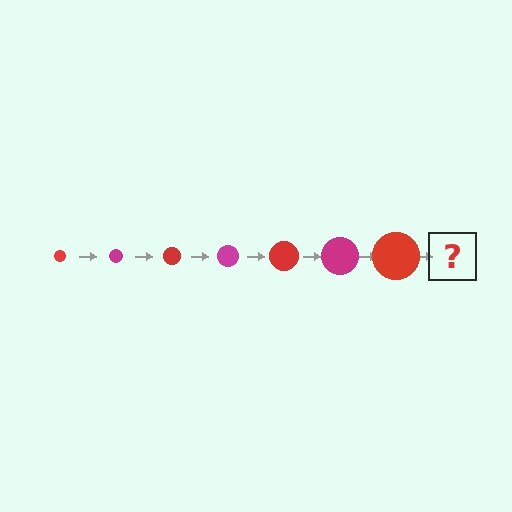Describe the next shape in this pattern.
It should be a magenta circle, larger than the previous one.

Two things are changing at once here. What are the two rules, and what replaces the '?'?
The two rules are that the circle grows larger each step and the color cycles through red and magenta. The '?' should be a magenta circle, larger than the previous one.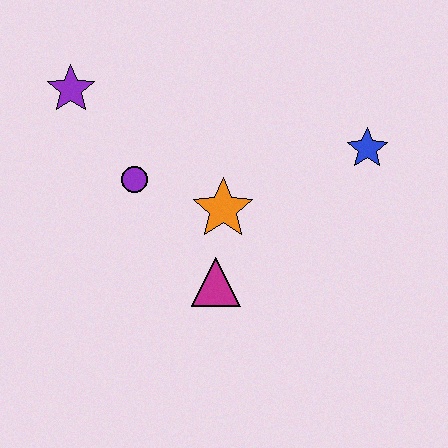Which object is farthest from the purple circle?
The blue star is farthest from the purple circle.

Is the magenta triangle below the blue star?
Yes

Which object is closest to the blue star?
The orange star is closest to the blue star.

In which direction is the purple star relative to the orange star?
The purple star is to the left of the orange star.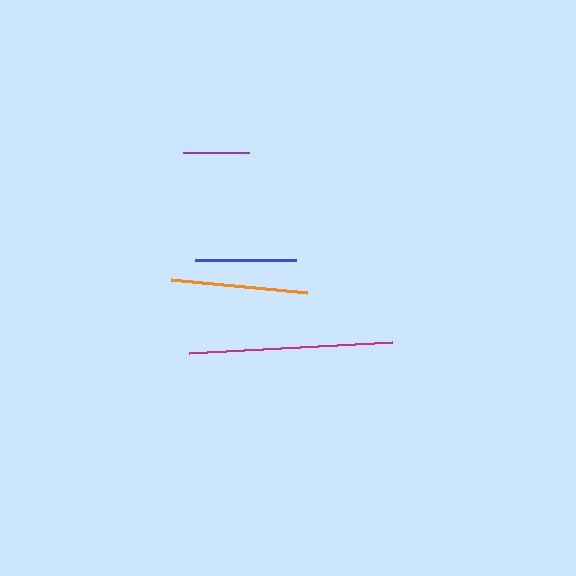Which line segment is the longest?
The magenta line is the longest at approximately 203 pixels.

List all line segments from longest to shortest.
From longest to shortest: magenta, orange, blue, purple.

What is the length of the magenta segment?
The magenta segment is approximately 203 pixels long.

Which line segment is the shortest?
The purple line is the shortest at approximately 66 pixels.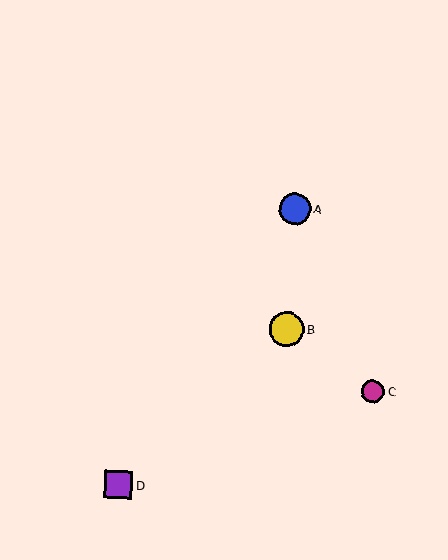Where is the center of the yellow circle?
The center of the yellow circle is at (286, 330).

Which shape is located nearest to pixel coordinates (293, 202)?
The blue circle (labeled A) at (295, 209) is nearest to that location.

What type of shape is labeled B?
Shape B is a yellow circle.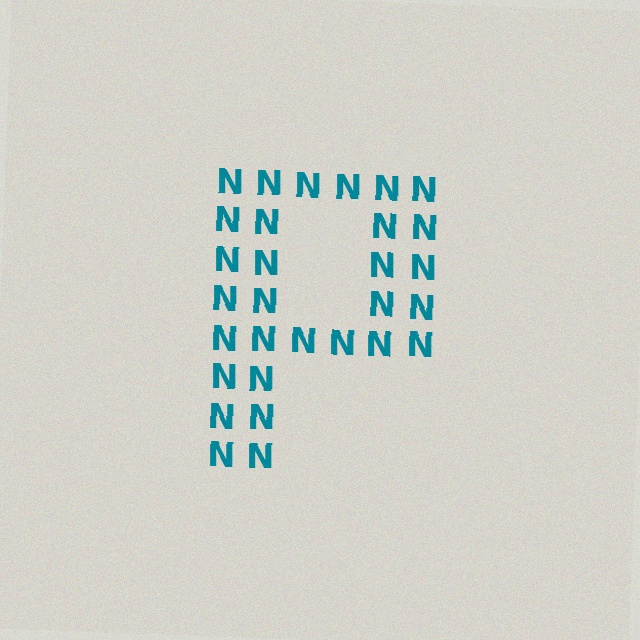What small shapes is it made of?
It is made of small letter N's.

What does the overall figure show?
The overall figure shows the letter P.